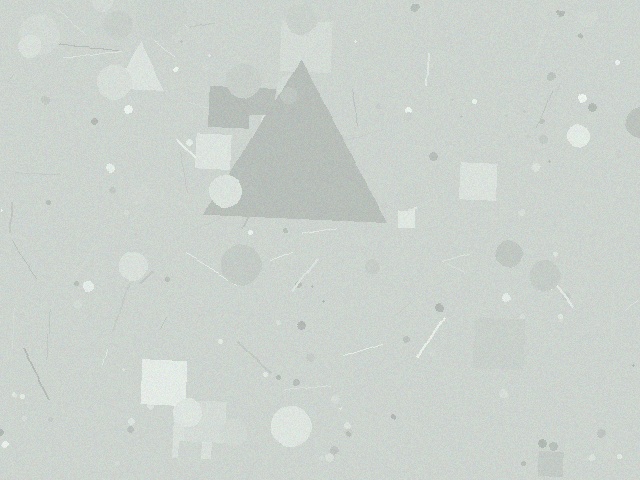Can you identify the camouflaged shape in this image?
The camouflaged shape is a triangle.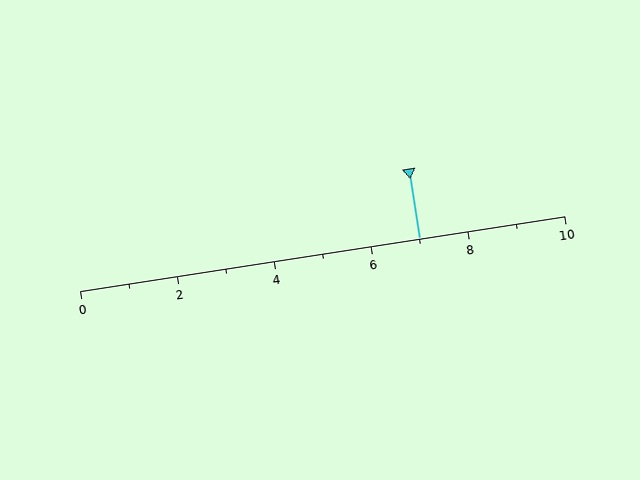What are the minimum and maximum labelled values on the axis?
The axis runs from 0 to 10.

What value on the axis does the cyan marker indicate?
The marker indicates approximately 7.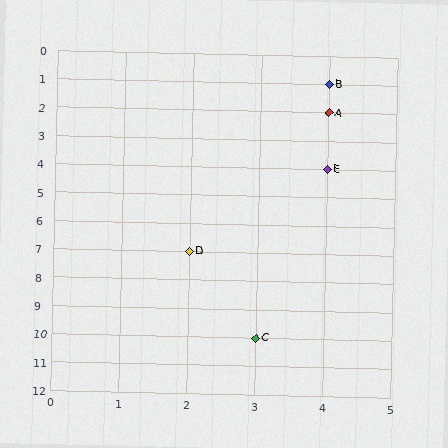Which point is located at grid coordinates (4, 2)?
Point A is at (4, 2).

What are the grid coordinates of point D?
Point D is at grid coordinates (2, 7).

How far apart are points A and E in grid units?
Points A and E are 2 rows apart.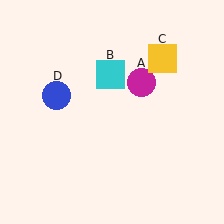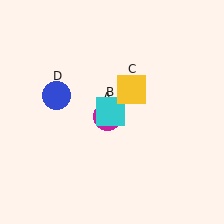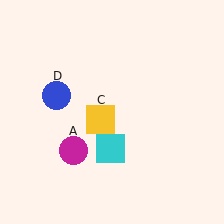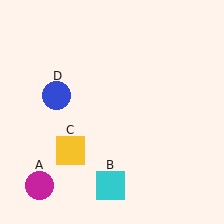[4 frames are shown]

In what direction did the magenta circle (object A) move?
The magenta circle (object A) moved down and to the left.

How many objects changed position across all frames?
3 objects changed position: magenta circle (object A), cyan square (object B), yellow square (object C).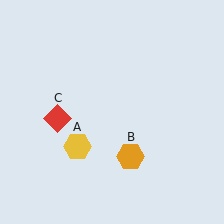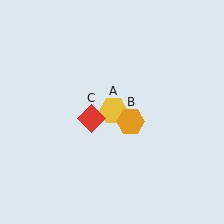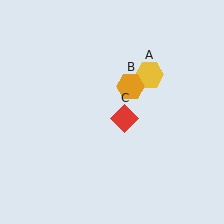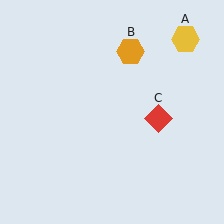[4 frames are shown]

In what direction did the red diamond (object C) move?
The red diamond (object C) moved right.